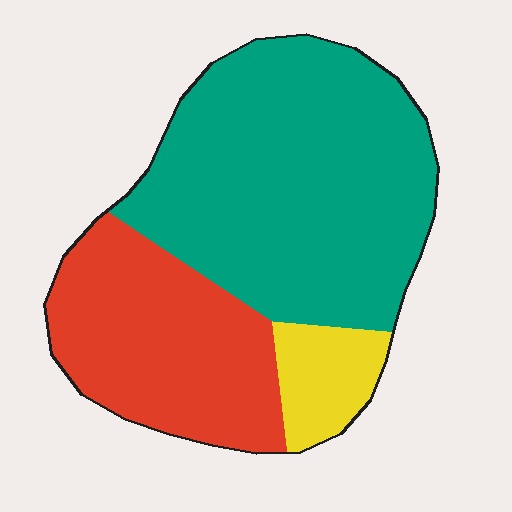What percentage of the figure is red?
Red covers about 30% of the figure.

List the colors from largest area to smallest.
From largest to smallest: teal, red, yellow.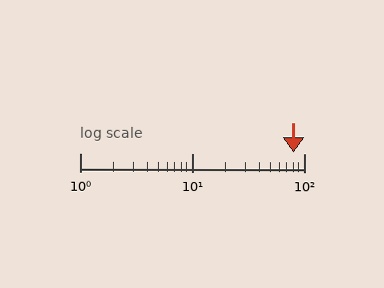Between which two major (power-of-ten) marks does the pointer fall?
The pointer is between 10 and 100.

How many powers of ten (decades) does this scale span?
The scale spans 2 decades, from 1 to 100.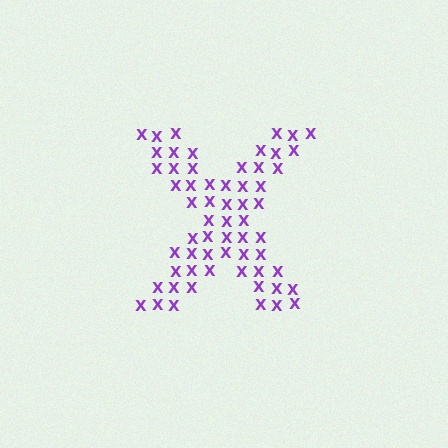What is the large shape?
The large shape is the letter X.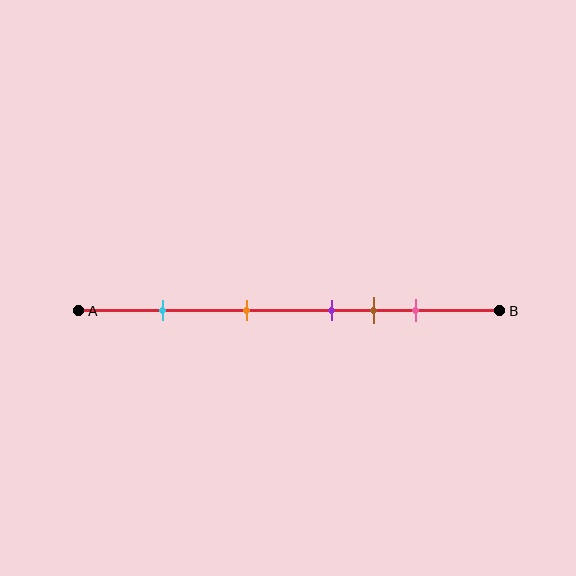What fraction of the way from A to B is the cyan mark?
The cyan mark is approximately 20% (0.2) of the way from A to B.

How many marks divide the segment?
There are 5 marks dividing the segment.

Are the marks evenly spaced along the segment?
No, the marks are not evenly spaced.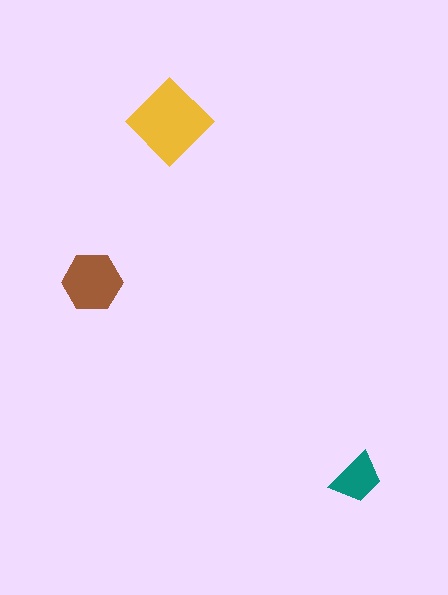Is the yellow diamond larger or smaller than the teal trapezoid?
Larger.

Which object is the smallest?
The teal trapezoid.